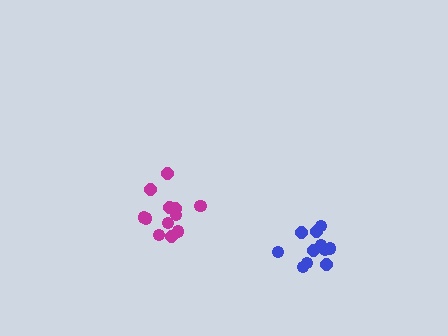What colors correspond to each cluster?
The clusters are colored: magenta, blue.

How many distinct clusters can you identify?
There are 2 distinct clusters.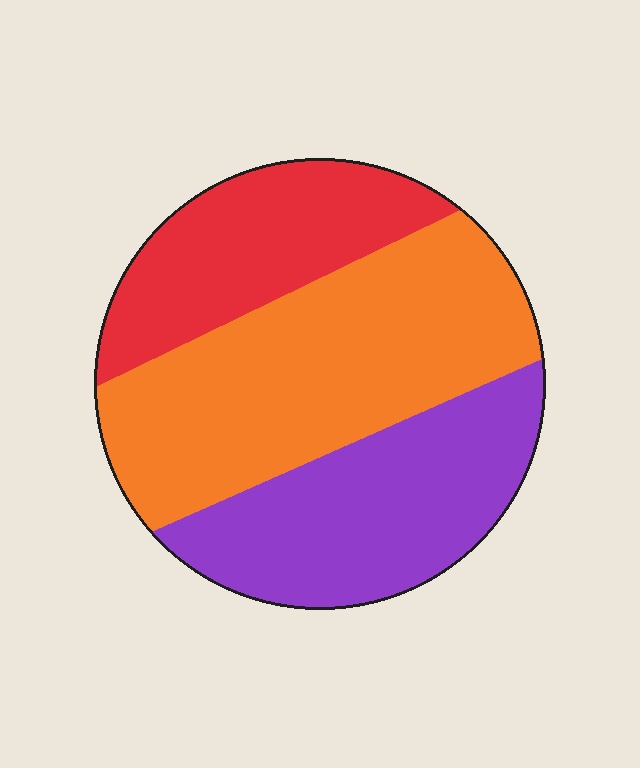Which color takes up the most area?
Orange, at roughly 45%.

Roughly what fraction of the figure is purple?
Purple takes up about one third (1/3) of the figure.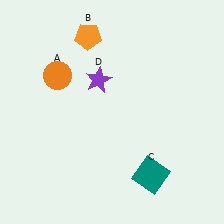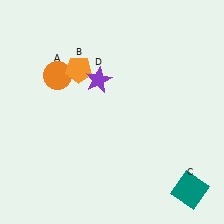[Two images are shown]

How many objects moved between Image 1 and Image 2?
2 objects moved between the two images.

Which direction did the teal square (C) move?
The teal square (C) moved right.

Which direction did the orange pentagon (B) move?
The orange pentagon (B) moved down.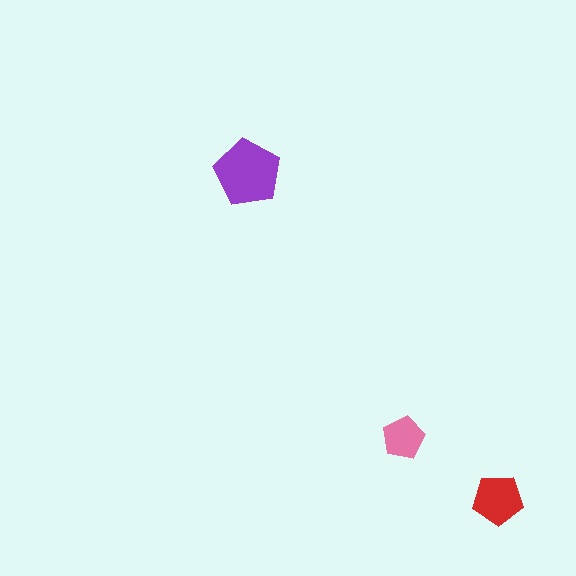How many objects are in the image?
There are 3 objects in the image.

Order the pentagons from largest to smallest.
the purple one, the red one, the pink one.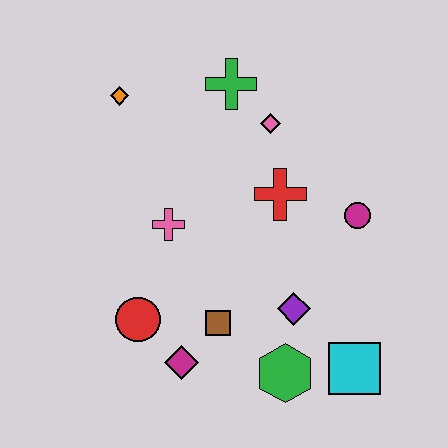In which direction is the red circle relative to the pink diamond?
The red circle is below the pink diamond.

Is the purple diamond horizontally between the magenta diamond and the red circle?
No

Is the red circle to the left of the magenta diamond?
Yes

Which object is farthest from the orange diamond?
The cyan square is farthest from the orange diamond.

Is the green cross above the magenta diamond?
Yes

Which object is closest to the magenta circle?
The red cross is closest to the magenta circle.